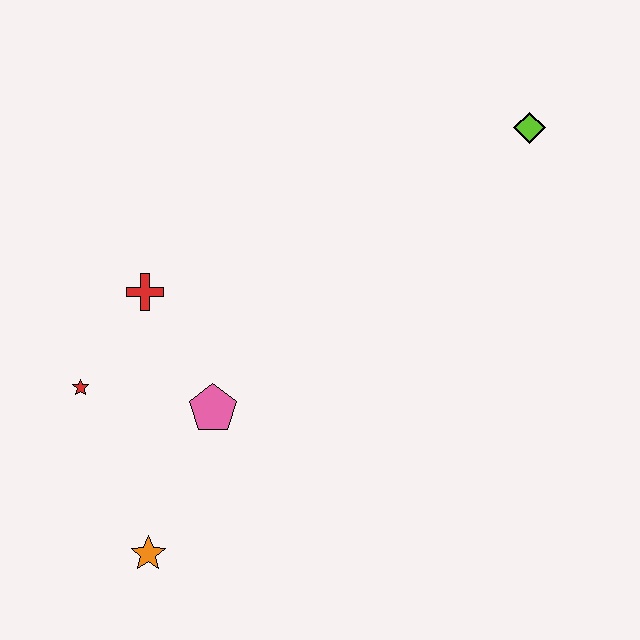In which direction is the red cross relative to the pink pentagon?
The red cross is above the pink pentagon.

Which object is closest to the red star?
The red cross is closest to the red star.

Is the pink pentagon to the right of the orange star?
Yes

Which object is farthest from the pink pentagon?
The lime diamond is farthest from the pink pentagon.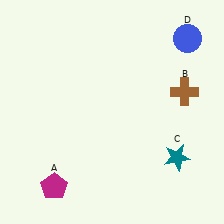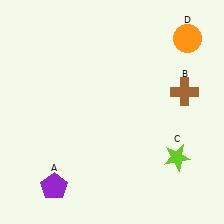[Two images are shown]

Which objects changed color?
A changed from magenta to purple. C changed from teal to lime. D changed from blue to orange.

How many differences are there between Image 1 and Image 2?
There are 3 differences between the two images.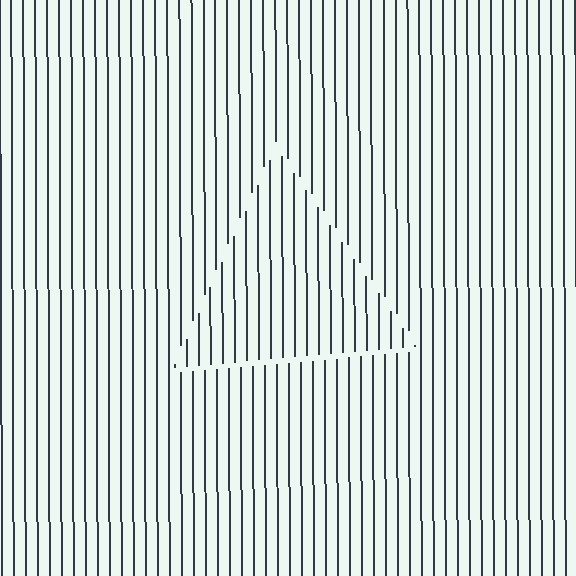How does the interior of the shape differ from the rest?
The interior of the shape contains the same grating, shifted by half a period — the contour is defined by the phase discontinuity where line-ends from the inner and outer gratings abut.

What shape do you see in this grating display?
An illusory triangle. The interior of the shape contains the same grating, shifted by half a period — the contour is defined by the phase discontinuity where line-ends from the inner and outer gratings abut.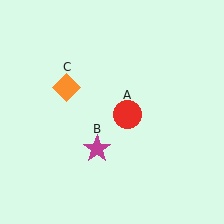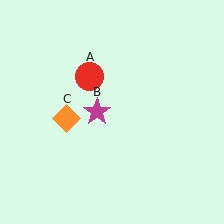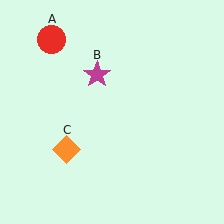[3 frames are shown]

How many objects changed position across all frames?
3 objects changed position: red circle (object A), magenta star (object B), orange diamond (object C).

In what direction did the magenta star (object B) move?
The magenta star (object B) moved up.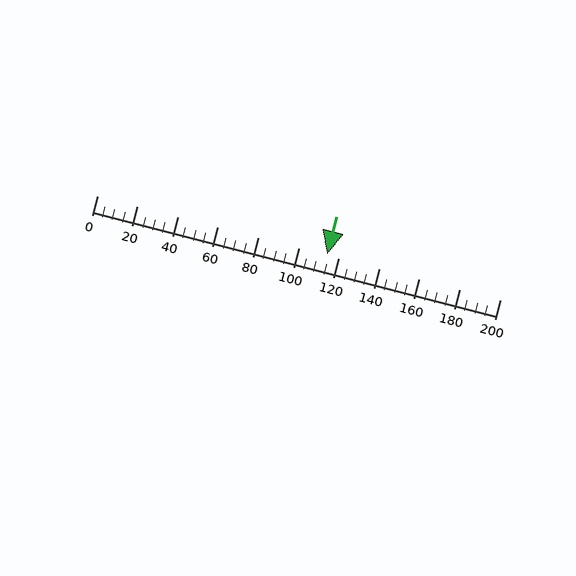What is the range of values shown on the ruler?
The ruler shows values from 0 to 200.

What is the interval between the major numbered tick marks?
The major tick marks are spaced 20 units apart.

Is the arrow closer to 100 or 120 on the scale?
The arrow is closer to 120.